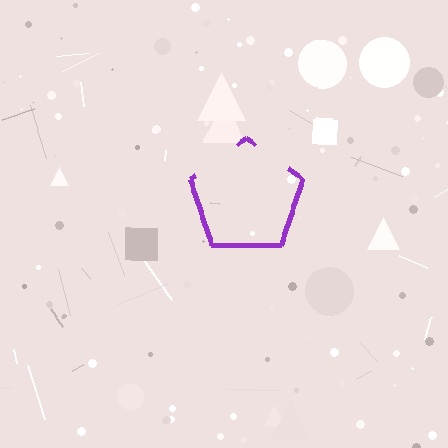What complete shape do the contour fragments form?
The contour fragments form a pentagon.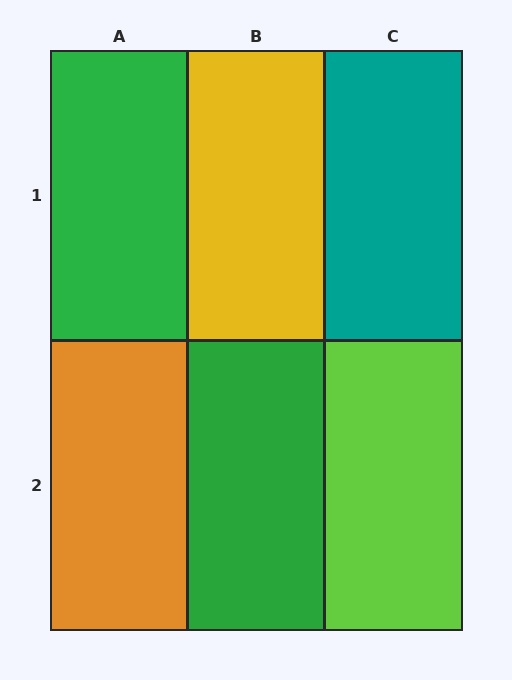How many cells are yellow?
1 cell is yellow.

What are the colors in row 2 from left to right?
Orange, green, lime.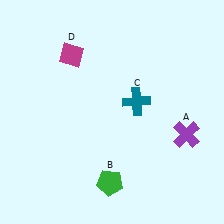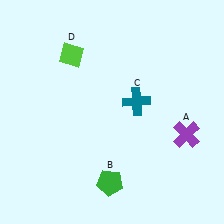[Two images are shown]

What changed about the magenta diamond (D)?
In Image 1, D is magenta. In Image 2, it changed to lime.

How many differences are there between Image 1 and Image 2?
There is 1 difference between the two images.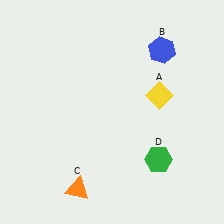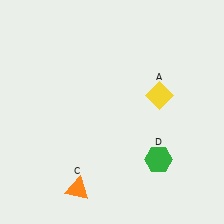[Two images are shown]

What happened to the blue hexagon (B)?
The blue hexagon (B) was removed in Image 2. It was in the top-right area of Image 1.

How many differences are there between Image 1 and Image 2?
There is 1 difference between the two images.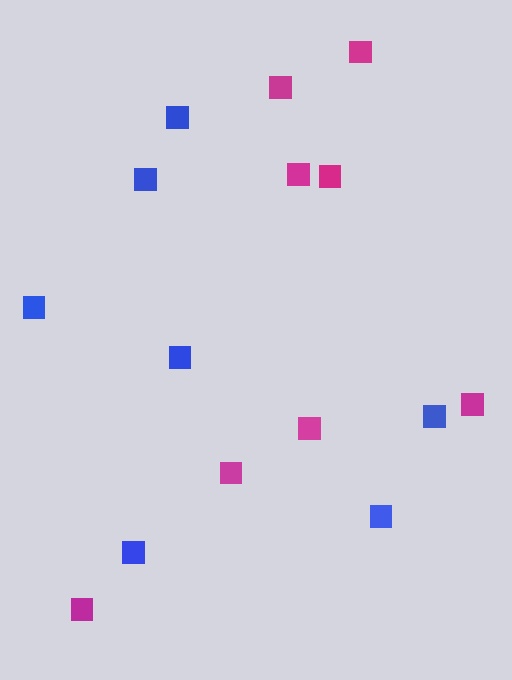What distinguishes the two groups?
There are 2 groups: one group of magenta squares (8) and one group of blue squares (7).